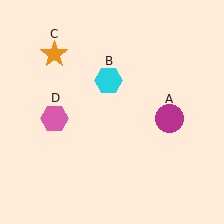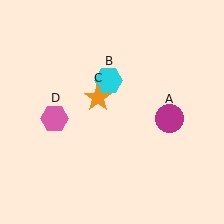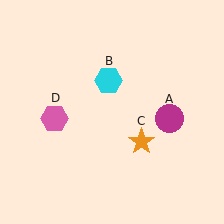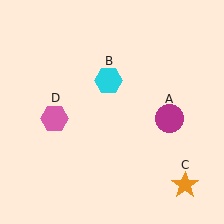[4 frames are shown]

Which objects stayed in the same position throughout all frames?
Magenta circle (object A) and cyan hexagon (object B) and pink hexagon (object D) remained stationary.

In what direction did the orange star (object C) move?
The orange star (object C) moved down and to the right.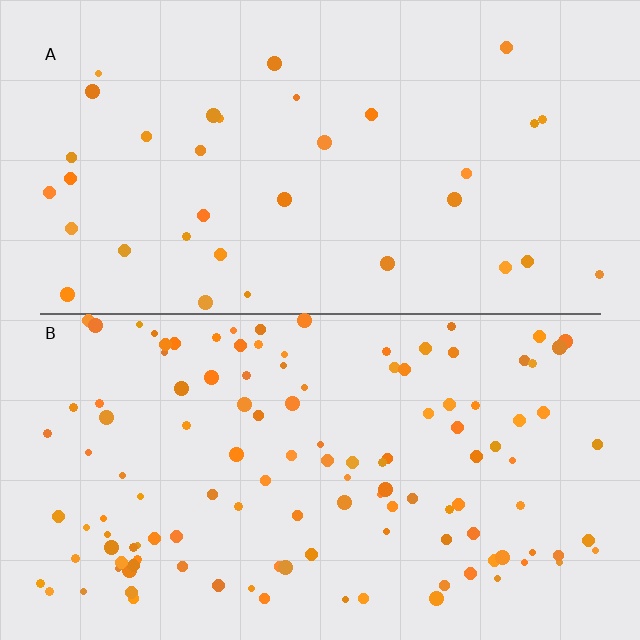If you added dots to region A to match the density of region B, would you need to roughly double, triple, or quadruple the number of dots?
Approximately quadruple.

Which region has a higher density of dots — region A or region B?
B (the bottom).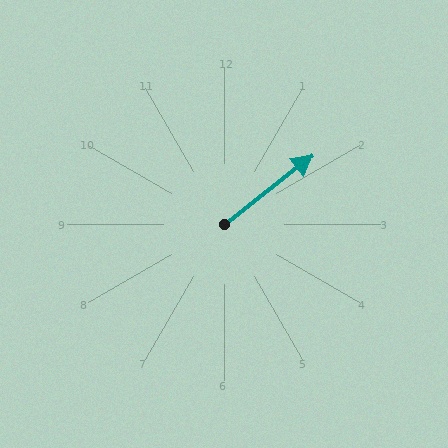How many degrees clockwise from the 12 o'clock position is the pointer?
Approximately 52 degrees.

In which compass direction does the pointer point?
Northeast.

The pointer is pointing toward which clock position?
Roughly 2 o'clock.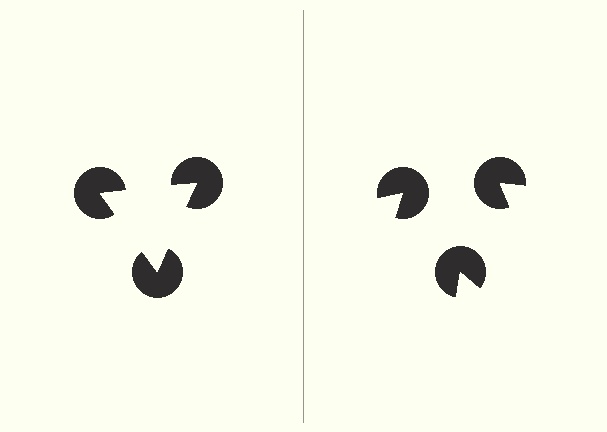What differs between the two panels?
The pac-man discs are positioned identically on both sides; only the wedge orientations differ. On the left they align to a triangle; on the right they are misaligned.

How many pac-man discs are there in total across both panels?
6 — 3 on each side.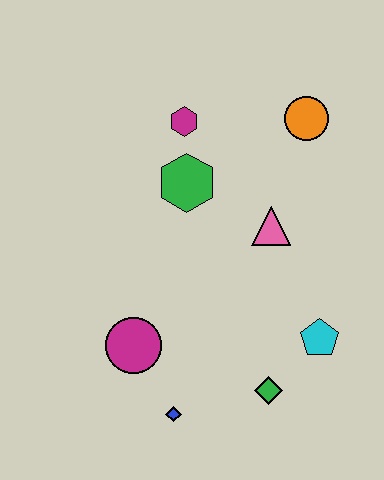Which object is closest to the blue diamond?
The magenta circle is closest to the blue diamond.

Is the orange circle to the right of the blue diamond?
Yes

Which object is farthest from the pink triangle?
The blue diamond is farthest from the pink triangle.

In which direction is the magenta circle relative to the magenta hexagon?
The magenta circle is below the magenta hexagon.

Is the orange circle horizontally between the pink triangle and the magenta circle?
No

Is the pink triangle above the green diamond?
Yes